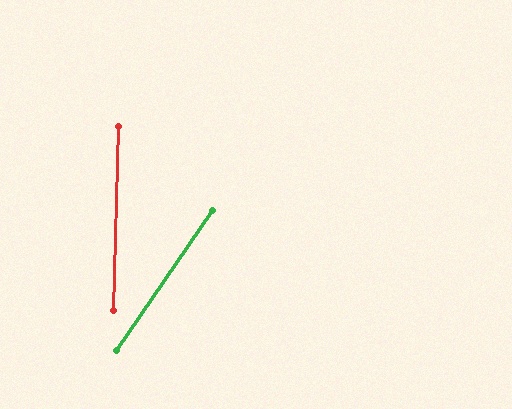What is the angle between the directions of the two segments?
Approximately 33 degrees.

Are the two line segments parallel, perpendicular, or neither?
Neither parallel nor perpendicular — they differ by about 33°.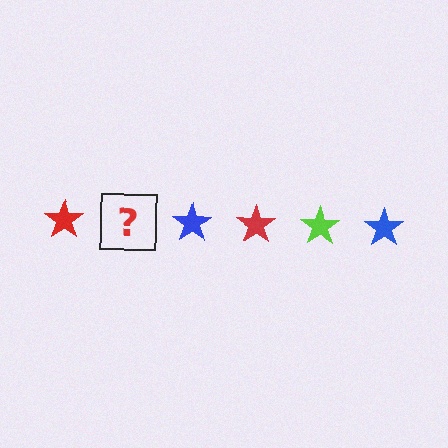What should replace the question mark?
The question mark should be replaced with a lime star.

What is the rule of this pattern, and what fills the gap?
The rule is that the pattern cycles through red, lime, blue stars. The gap should be filled with a lime star.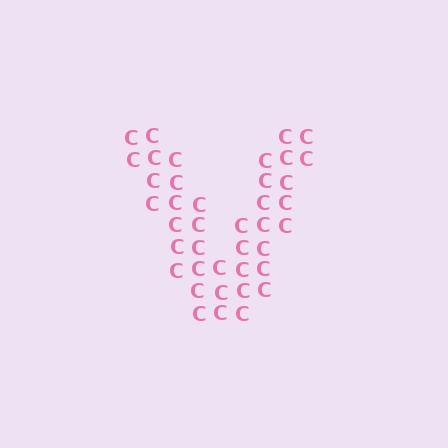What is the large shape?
The large shape is the letter V.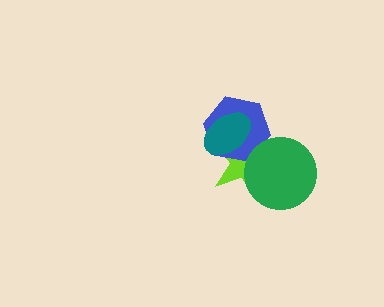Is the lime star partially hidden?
Yes, it is partially covered by another shape.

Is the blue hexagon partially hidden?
Yes, it is partially covered by another shape.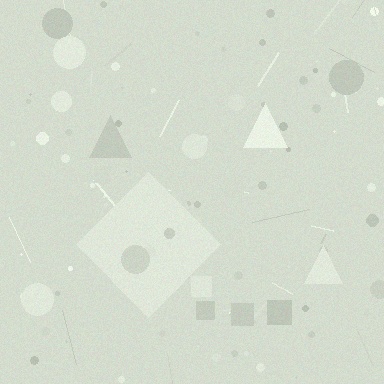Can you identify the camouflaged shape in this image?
The camouflaged shape is a diamond.